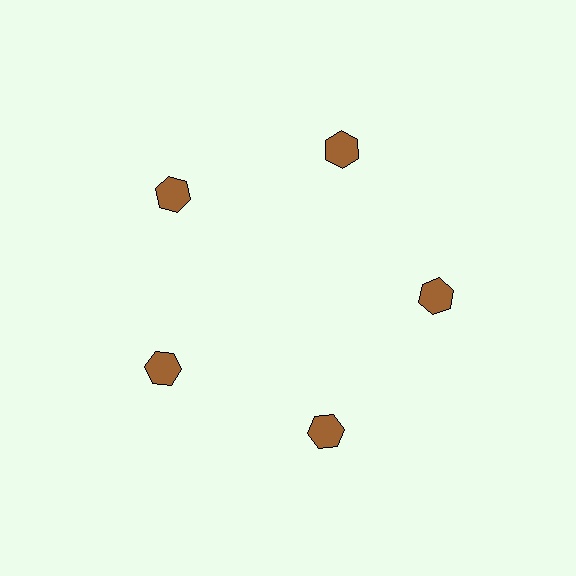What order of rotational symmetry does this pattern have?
This pattern has 5-fold rotational symmetry.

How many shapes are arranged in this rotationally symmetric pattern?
There are 5 shapes, arranged in 5 groups of 1.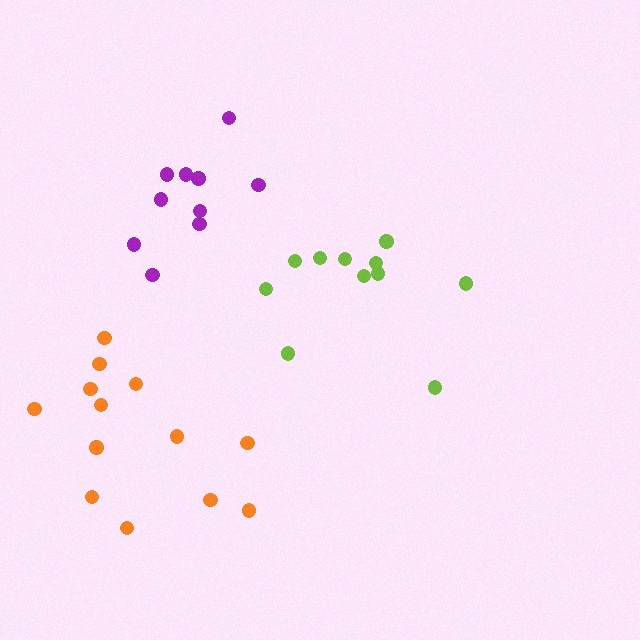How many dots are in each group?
Group 1: 13 dots, Group 2: 11 dots, Group 3: 10 dots (34 total).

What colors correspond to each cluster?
The clusters are colored: orange, lime, purple.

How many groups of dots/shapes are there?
There are 3 groups.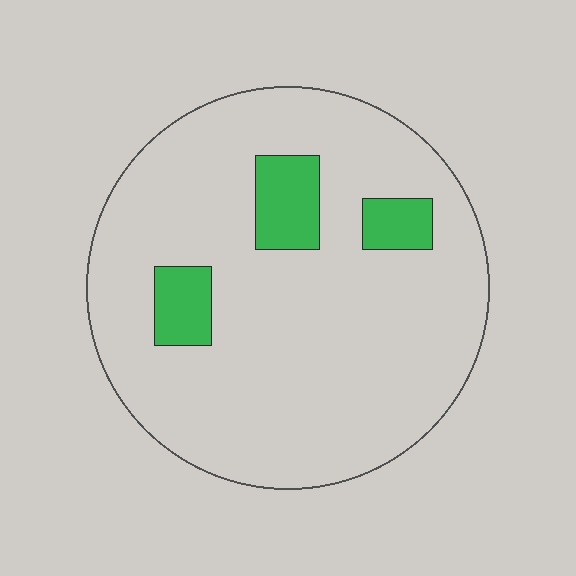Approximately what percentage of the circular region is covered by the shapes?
Approximately 10%.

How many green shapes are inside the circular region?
3.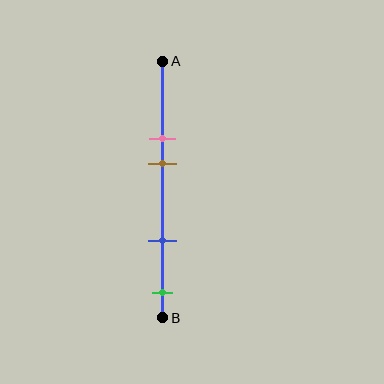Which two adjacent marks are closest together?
The pink and brown marks are the closest adjacent pair.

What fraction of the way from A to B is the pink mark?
The pink mark is approximately 30% (0.3) of the way from A to B.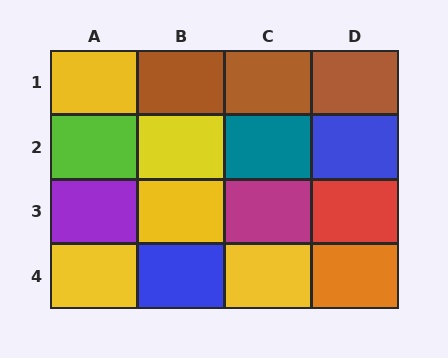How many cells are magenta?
1 cell is magenta.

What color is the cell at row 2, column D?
Blue.